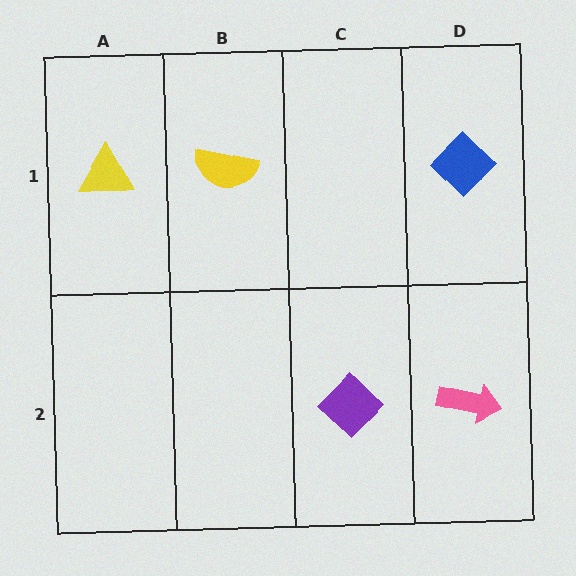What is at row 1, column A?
A yellow triangle.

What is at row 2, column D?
A pink arrow.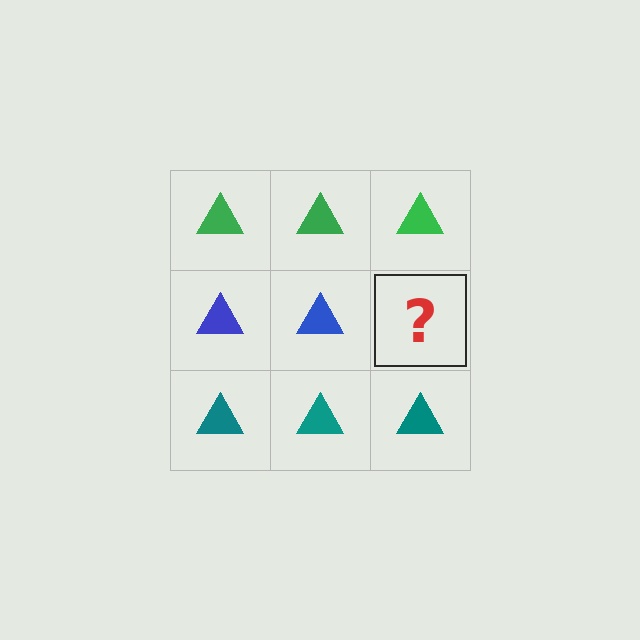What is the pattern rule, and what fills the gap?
The rule is that each row has a consistent color. The gap should be filled with a blue triangle.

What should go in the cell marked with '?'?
The missing cell should contain a blue triangle.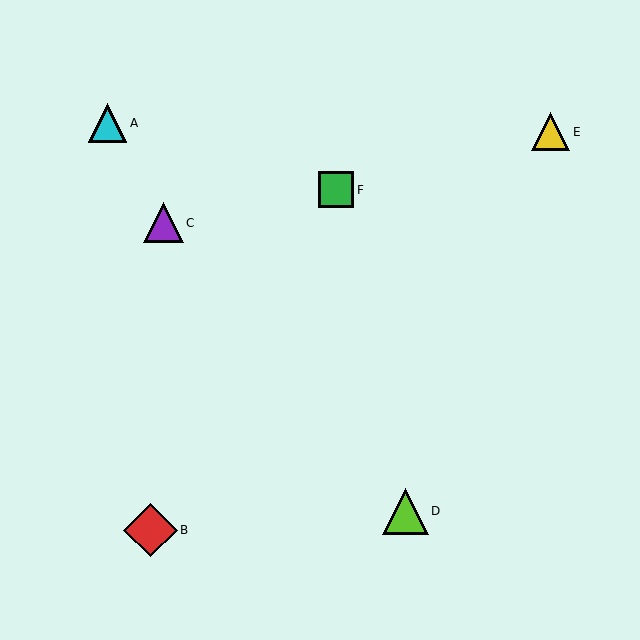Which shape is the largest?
The red diamond (labeled B) is the largest.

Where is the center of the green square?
The center of the green square is at (336, 190).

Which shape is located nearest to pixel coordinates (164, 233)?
The purple triangle (labeled C) at (163, 223) is nearest to that location.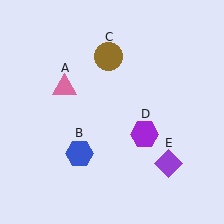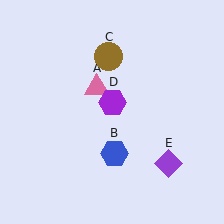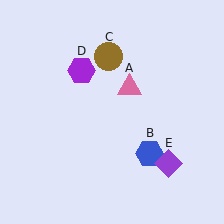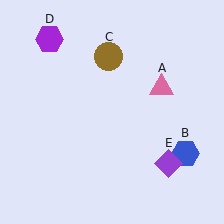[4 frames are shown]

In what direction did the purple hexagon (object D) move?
The purple hexagon (object D) moved up and to the left.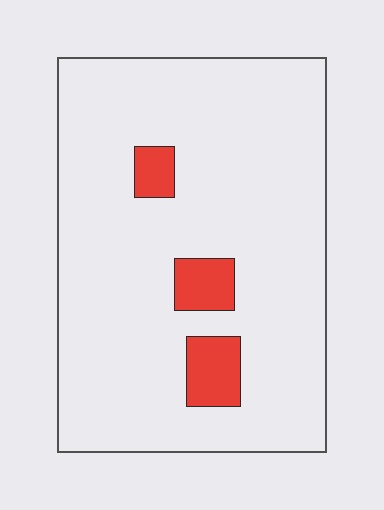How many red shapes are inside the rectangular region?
3.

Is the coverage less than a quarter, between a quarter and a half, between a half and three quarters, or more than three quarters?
Less than a quarter.